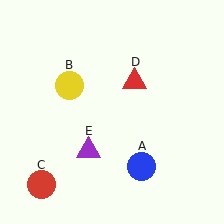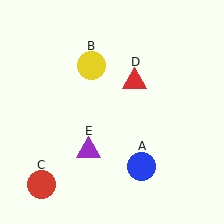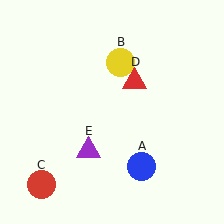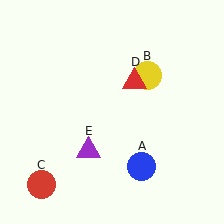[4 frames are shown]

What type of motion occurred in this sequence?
The yellow circle (object B) rotated clockwise around the center of the scene.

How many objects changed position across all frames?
1 object changed position: yellow circle (object B).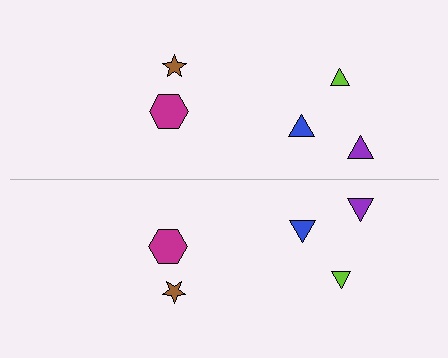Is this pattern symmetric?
Yes, this pattern has bilateral (reflection) symmetry.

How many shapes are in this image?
There are 10 shapes in this image.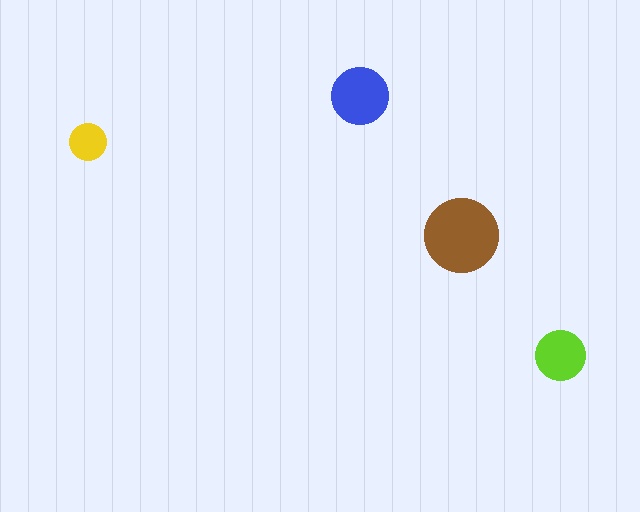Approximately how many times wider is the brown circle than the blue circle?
About 1.5 times wider.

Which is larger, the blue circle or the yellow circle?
The blue one.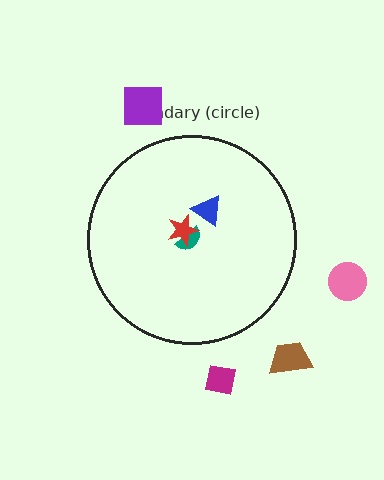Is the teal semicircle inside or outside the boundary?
Inside.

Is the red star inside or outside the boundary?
Inside.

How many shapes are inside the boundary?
3 inside, 4 outside.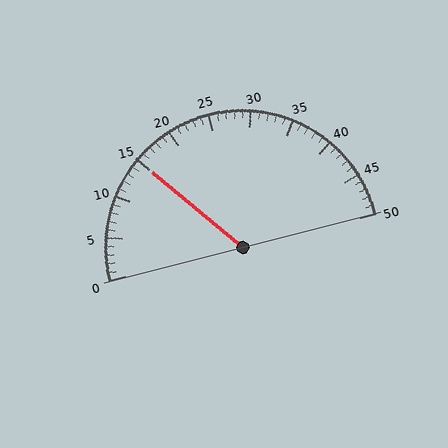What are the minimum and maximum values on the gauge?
The gauge ranges from 0 to 50.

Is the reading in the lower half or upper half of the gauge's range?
The reading is in the lower half of the range (0 to 50).